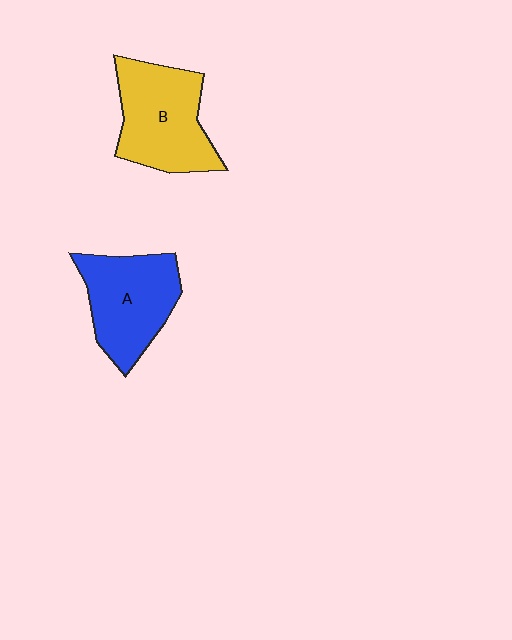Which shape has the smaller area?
Shape A (blue).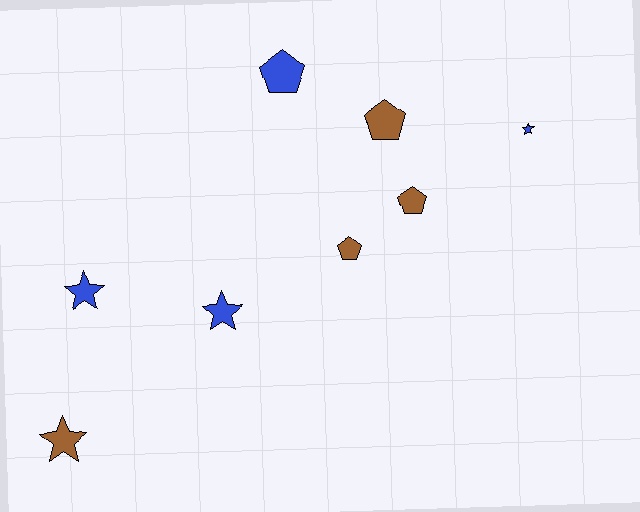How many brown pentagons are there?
There are 3 brown pentagons.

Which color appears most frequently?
Blue, with 4 objects.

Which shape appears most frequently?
Star, with 4 objects.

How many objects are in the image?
There are 8 objects.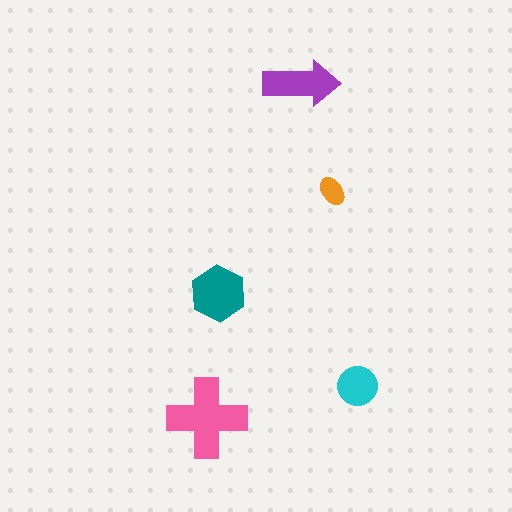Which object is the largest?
The pink cross.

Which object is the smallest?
The orange ellipse.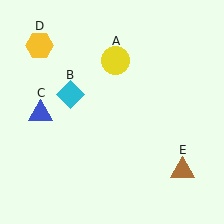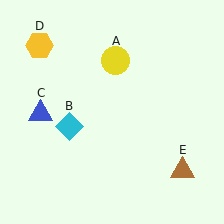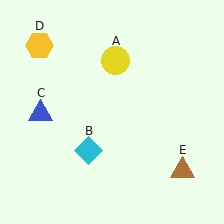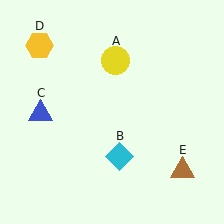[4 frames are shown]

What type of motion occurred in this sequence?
The cyan diamond (object B) rotated counterclockwise around the center of the scene.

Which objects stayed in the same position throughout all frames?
Yellow circle (object A) and blue triangle (object C) and yellow hexagon (object D) and brown triangle (object E) remained stationary.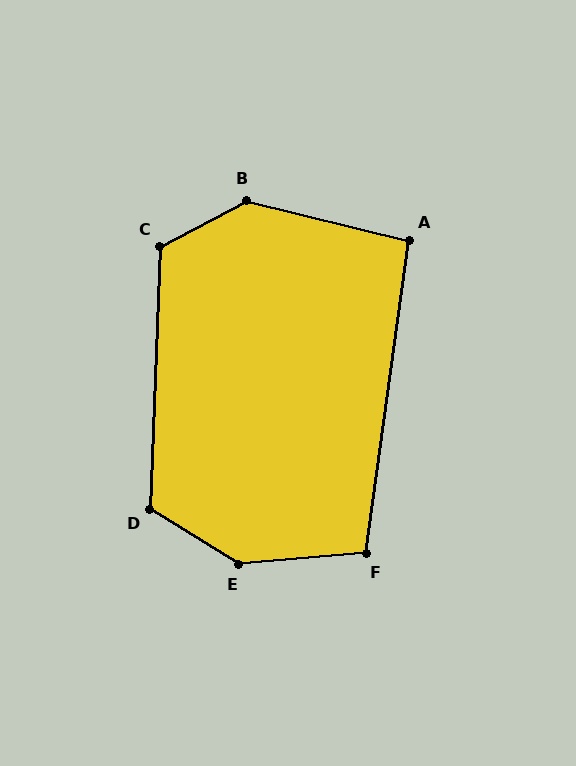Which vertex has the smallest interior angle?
A, at approximately 96 degrees.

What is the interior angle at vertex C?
Approximately 120 degrees (obtuse).